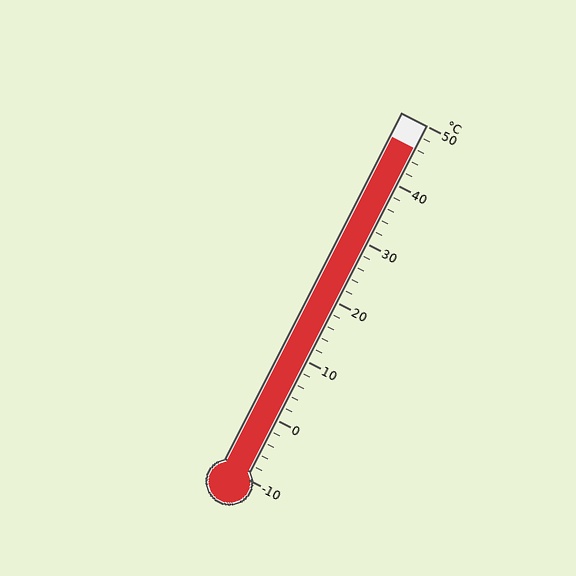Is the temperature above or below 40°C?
The temperature is above 40°C.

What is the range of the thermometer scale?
The thermometer scale ranges from -10°C to 50°C.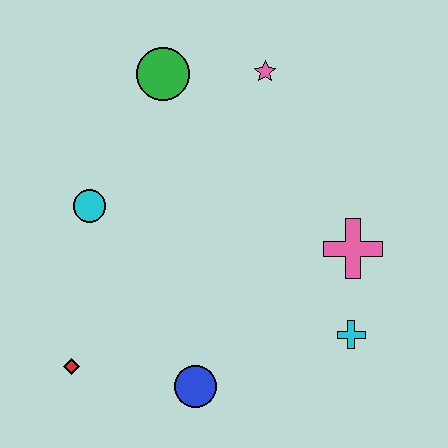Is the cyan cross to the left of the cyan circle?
No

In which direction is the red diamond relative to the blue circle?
The red diamond is to the left of the blue circle.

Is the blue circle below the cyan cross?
Yes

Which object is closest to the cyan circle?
The green circle is closest to the cyan circle.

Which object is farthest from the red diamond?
The pink star is farthest from the red diamond.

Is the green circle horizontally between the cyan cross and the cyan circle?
Yes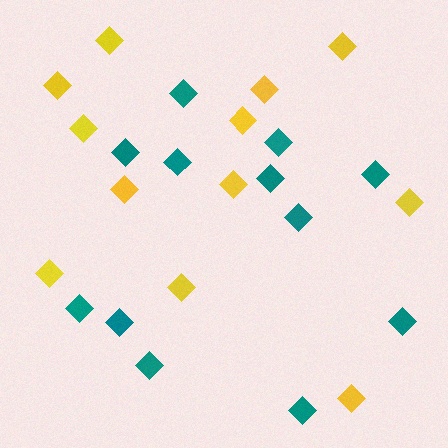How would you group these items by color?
There are 2 groups: one group of teal diamonds (12) and one group of yellow diamonds (12).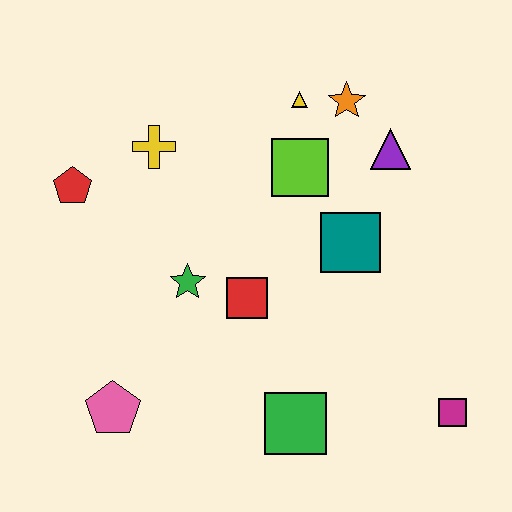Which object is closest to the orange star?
The yellow triangle is closest to the orange star.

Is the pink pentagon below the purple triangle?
Yes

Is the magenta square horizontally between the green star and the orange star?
No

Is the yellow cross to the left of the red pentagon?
No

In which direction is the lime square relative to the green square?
The lime square is above the green square.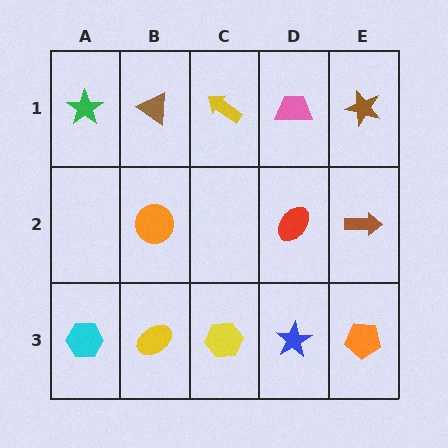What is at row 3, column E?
An orange pentagon.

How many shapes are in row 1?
5 shapes.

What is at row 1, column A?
A green star.